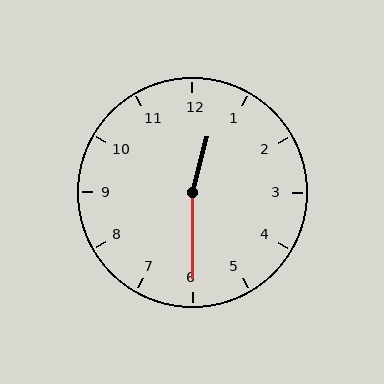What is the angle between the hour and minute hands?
Approximately 165 degrees.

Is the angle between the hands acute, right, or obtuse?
It is obtuse.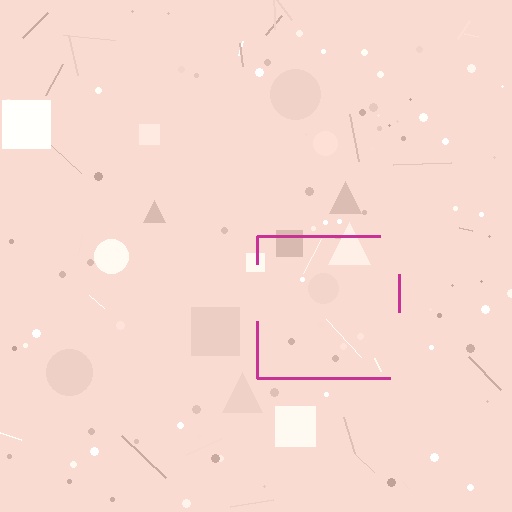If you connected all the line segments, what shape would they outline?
They would outline a square.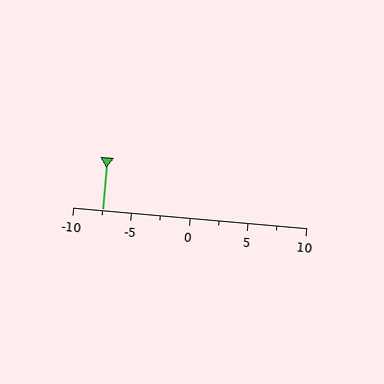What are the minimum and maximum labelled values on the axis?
The axis runs from -10 to 10.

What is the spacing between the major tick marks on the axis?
The major ticks are spaced 5 apart.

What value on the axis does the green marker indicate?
The marker indicates approximately -7.5.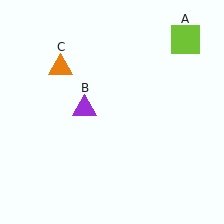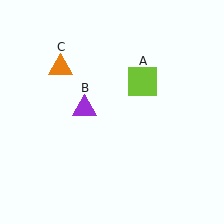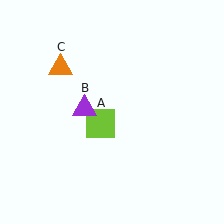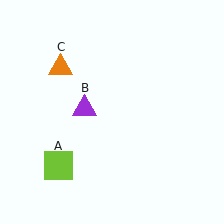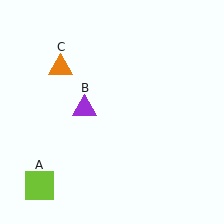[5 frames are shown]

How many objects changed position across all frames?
1 object changed position: lime square (object A).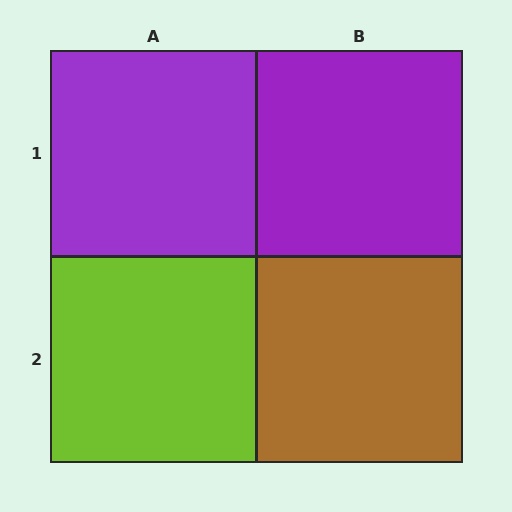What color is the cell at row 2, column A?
Lime.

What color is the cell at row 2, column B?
Brown.